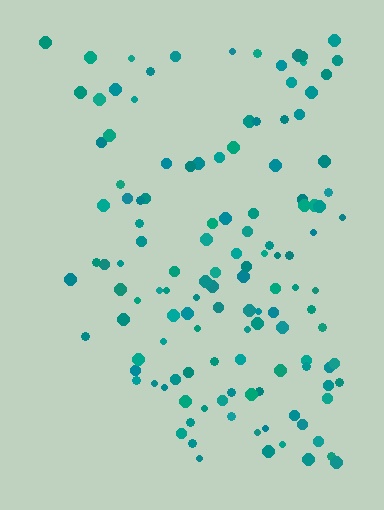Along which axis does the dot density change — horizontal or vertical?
Horizontal.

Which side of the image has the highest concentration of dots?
The right.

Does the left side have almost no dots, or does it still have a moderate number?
Still a moderate number, just noticeably fewer than the right.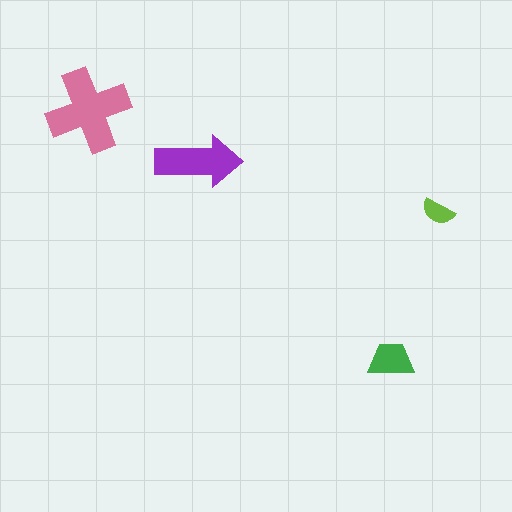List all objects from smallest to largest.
The lime semicircle, the green trapezoid, the purple arrow, the pink cross.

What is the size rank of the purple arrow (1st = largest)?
2nd.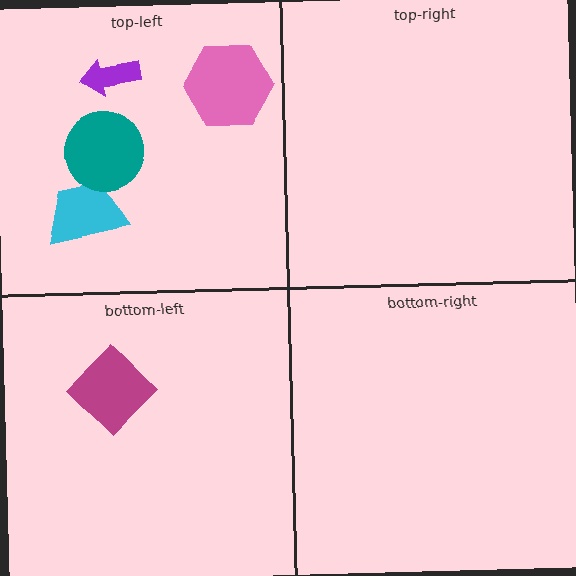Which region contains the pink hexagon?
The top-left region.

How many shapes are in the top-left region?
4.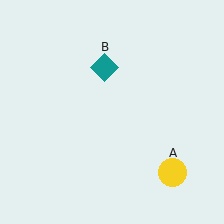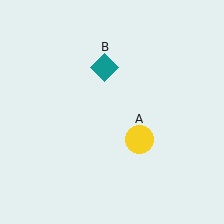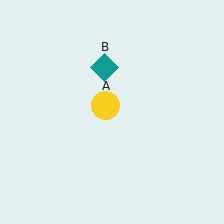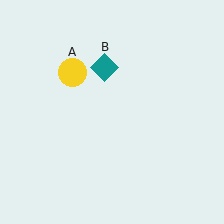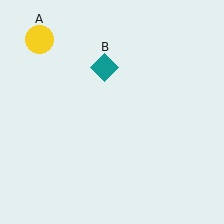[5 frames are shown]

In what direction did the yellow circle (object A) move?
The yellow circle (object A) moved up and to the left.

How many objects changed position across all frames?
1 object changed position: yellow circle (object A).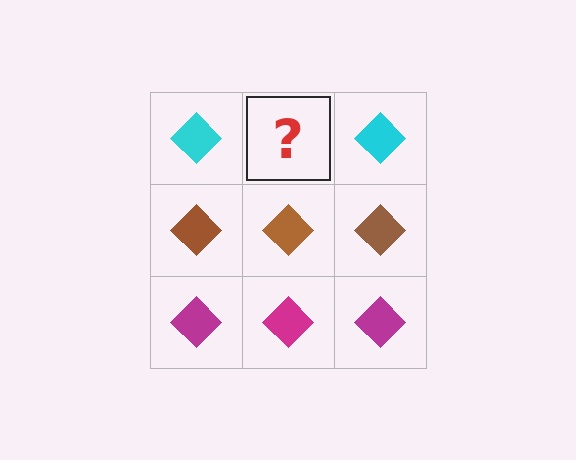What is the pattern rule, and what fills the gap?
The rule is that each row has a consistent color. The gap should be filled with a cyan diamond.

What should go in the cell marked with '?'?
The missing cell should contain a cyan diamond.